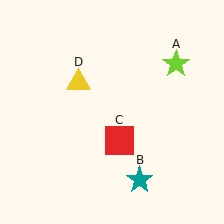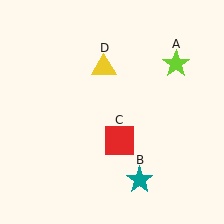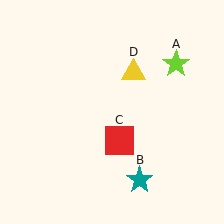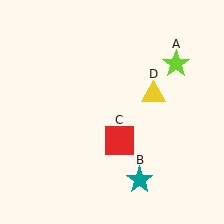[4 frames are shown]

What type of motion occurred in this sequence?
The yellow triangle (object D) rotated clockwise around the center of the scene.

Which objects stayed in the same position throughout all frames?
Lime star (object A) and teal star (object B) and red square (object C) remained stationary.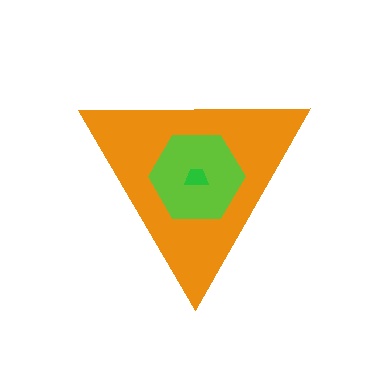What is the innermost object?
The green trapezoid.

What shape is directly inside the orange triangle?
The lime hexagon.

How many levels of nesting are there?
3.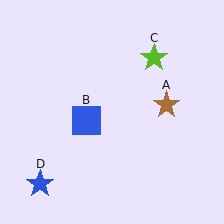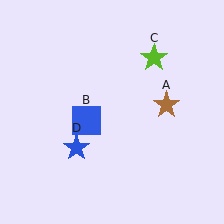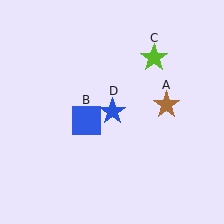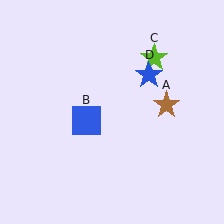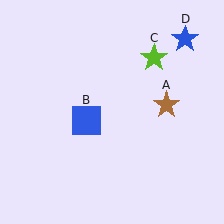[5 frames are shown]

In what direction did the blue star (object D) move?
The blue star (object D) moved up and to the right.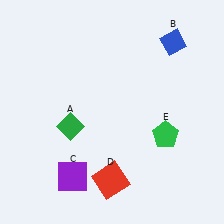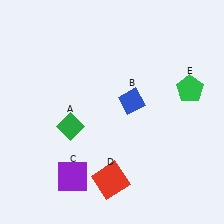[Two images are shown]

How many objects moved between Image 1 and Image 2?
2 objects moved between the two images.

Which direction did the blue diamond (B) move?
The blue diamond (B) moved down.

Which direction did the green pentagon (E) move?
The green pentagon (E) moved up.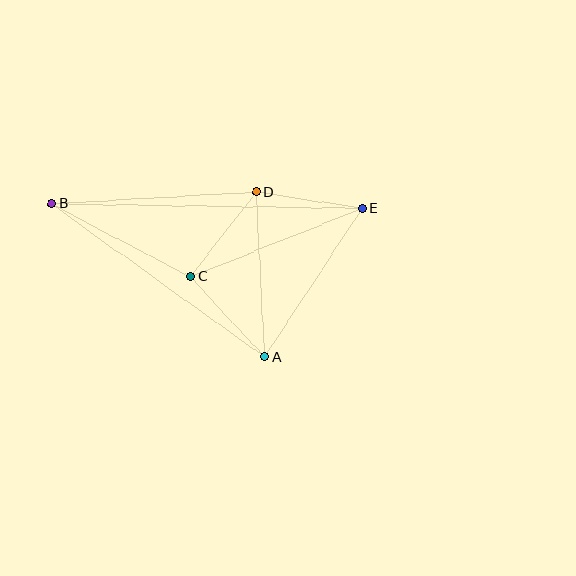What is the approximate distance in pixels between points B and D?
The distance between B and D is approximately 204 pixels.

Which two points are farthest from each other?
Points B and E are farthest from each other.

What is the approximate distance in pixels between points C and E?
The distance between C and E is approximately 185 pixels.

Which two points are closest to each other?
Points C and D are closest to each other.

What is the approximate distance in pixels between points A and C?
The distance between A and C is approximately 109 pixels.